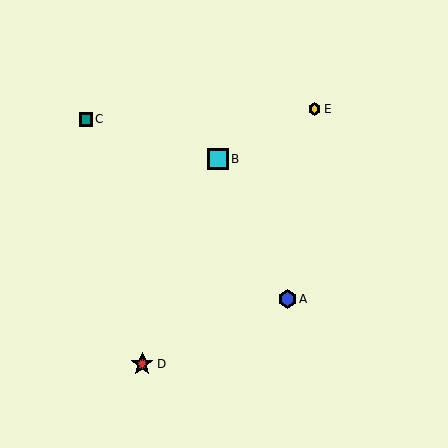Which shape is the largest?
The red star (labeled D) is the largest.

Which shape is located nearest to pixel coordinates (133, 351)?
The red star (labeled D) at (142, 364) is nearest to that location.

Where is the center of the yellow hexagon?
The center of the yellow hexagon is at (315, 109).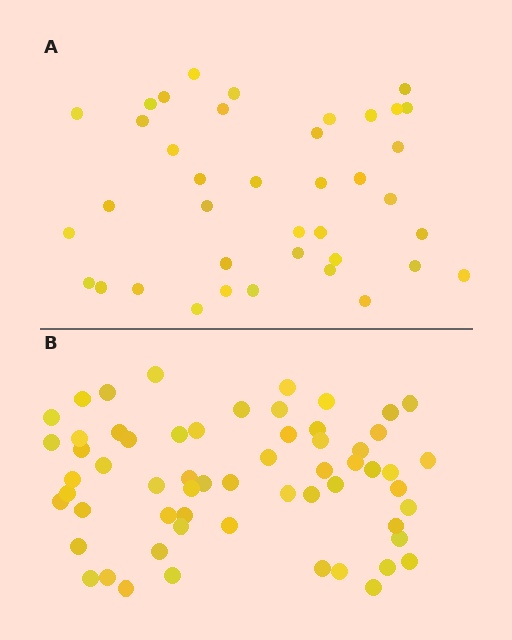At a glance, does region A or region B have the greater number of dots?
Region B (the bottom region) has more dots.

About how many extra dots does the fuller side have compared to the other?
Region B has approximately 20 more dots than region A.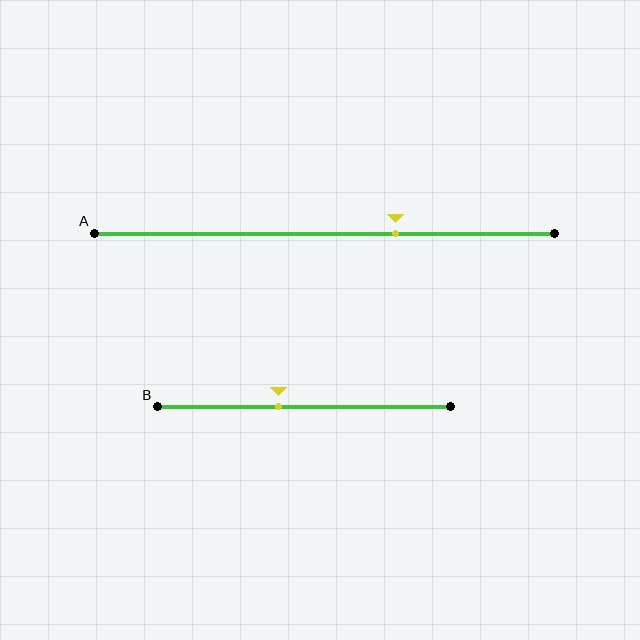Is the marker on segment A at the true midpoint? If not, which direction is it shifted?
No, the marker on segment A is shifted to the right by about 15% of the segment length.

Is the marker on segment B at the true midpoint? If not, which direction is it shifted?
No, the marker on segment B is shifted to the left by about 9% of the segment length.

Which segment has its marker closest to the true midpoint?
Segment B has its marker closest to the true midpoint.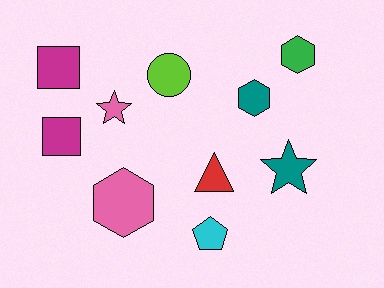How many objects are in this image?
There are 10 objects.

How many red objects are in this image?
There is 1 red object.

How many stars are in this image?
There are 2 stars.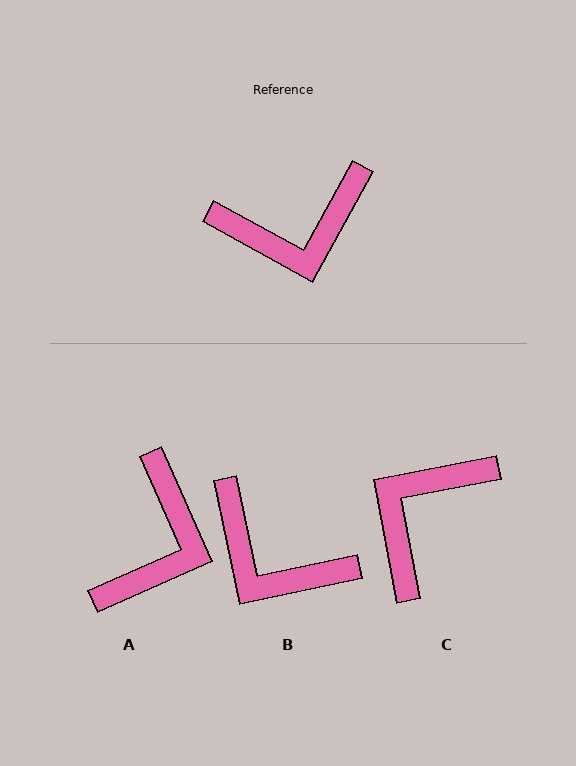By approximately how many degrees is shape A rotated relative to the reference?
Approximately 53 degrees counter-clockwise.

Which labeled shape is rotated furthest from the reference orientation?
C, about 140 degrees away.